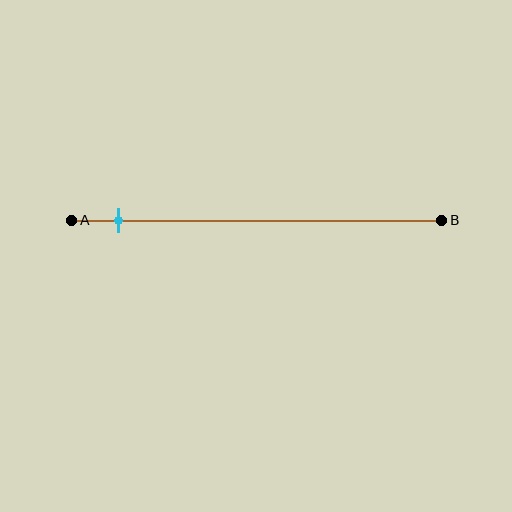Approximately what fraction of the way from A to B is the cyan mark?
The cyan mark is approximately 15% of the way from A to B.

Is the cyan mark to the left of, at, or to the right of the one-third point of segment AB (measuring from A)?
The cyan mark is to the left of the one-third point of segment AB.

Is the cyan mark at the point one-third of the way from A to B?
No, the mark is at about 15% from A, not at the 33% one-third point.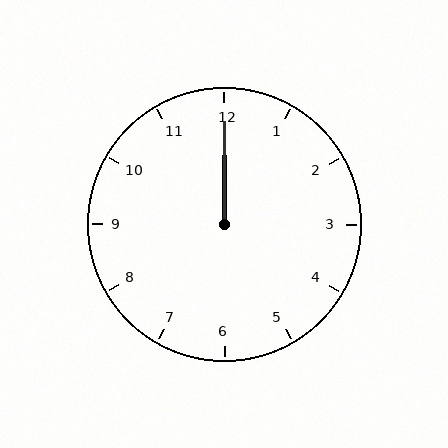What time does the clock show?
12:00.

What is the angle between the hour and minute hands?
Approximately 0 degrees.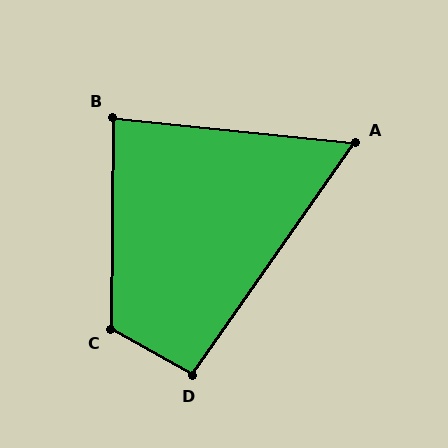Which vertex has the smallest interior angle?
A, at approximately 61 degrees.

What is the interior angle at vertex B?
Approximately 84 degrees (acute).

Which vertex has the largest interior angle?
C, at approximately 119 degrees.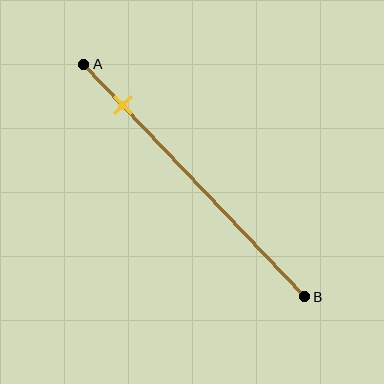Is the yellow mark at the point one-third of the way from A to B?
No, the mark is at about 20% from A, not at the 33% one-third point.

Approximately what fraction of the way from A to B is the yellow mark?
The yellow mark is approximately 20% of the way from A to B.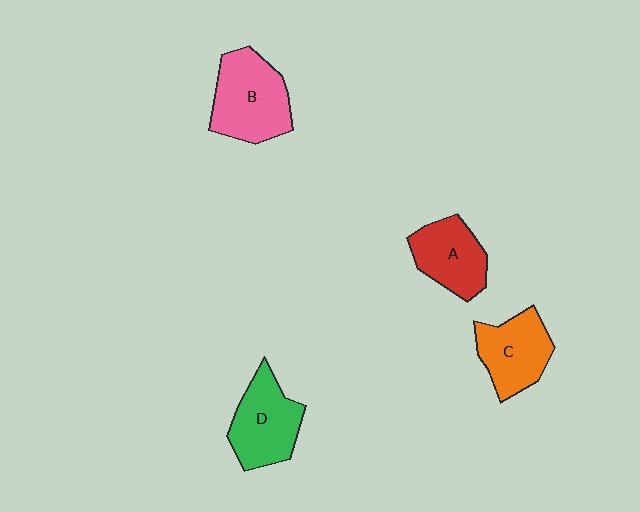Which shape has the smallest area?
Shape A (red).